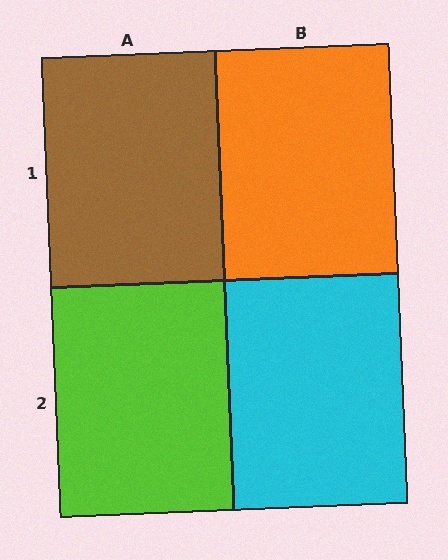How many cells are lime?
1 cell is lime.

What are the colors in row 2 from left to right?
Lime, cyan.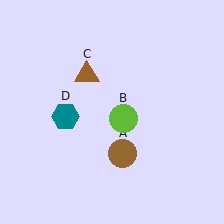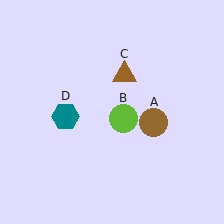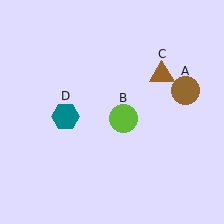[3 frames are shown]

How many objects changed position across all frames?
2 objects changed position: brown circle (object A), brown triangle (object C).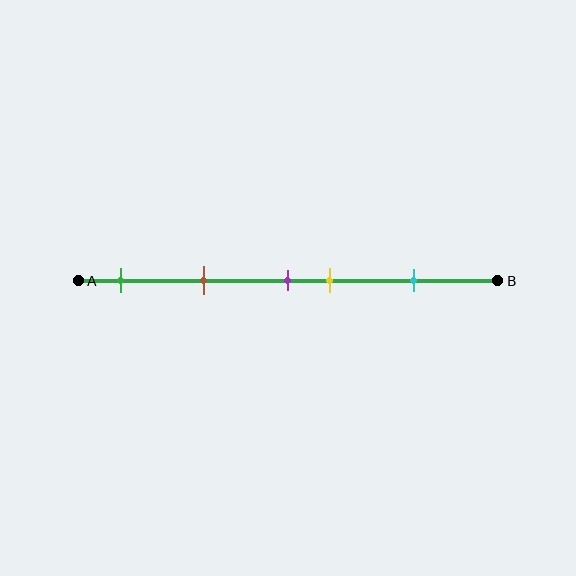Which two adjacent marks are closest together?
The purple and yellow marks are the closest adjacent pair.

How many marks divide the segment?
There are 5 marks dividing the segment.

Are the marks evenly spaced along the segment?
No, the marks are not evenly spaced.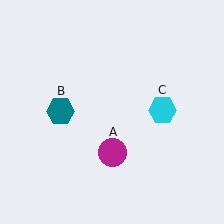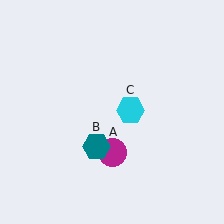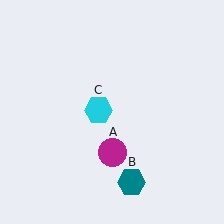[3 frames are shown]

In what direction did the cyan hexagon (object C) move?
The cyan hexagon (object C) moved left.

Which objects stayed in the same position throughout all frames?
Magenta circle (object A) remained stationary.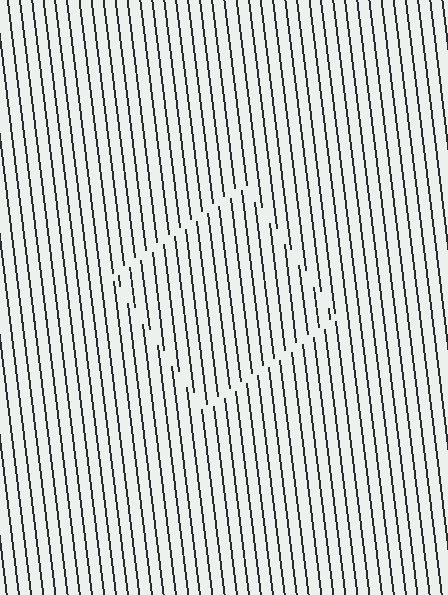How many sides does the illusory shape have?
4 sides — the line-ends trace a square.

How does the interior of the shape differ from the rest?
The interior of the shape contains the same grating, shifted by half a period — the contour is defined by the phase discontinuity where line-ends from the inner and outer gratings abut.